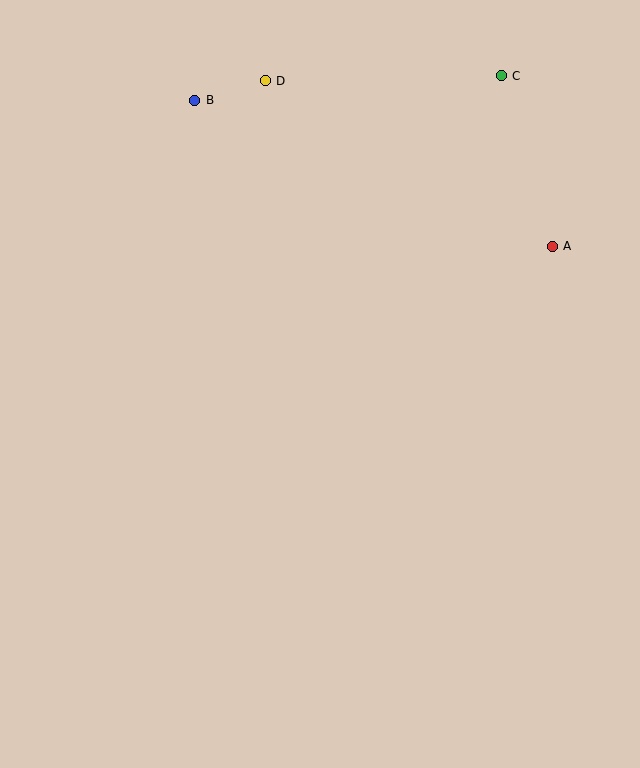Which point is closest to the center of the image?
Point A at (552, 246) is closest to the center.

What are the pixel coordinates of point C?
Point C is at (501, 76).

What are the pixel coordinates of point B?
Point B is at (195, 101).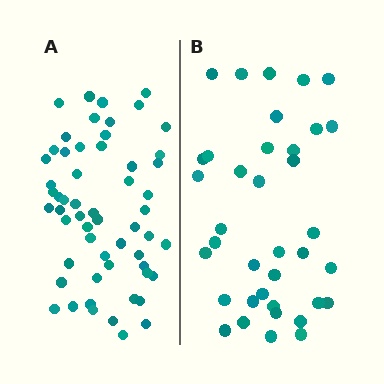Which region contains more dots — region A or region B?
Region A (the left region) has more dots.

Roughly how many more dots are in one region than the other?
Region A has approximately 20 more dots than region B.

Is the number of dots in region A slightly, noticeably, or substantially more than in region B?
Region A has substantially more. The ratio is roughly 1.5 to 1.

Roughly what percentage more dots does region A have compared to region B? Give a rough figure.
About 55% more.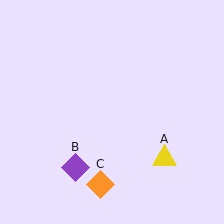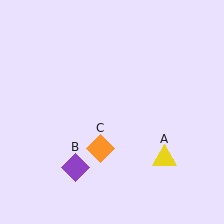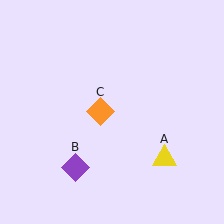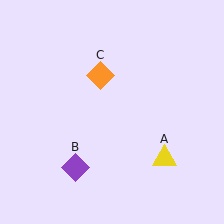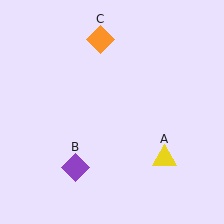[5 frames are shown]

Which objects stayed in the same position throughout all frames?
Yellow triangle (object A) and purple diamond (object B) remained stationary.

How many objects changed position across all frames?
1 object changed position: orange diamond (object C).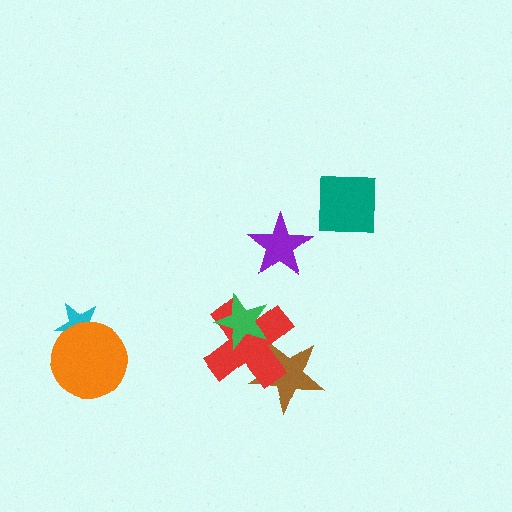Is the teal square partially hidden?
No, no other shape covers it.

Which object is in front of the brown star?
The red cross is in front of the brown star.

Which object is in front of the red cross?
The green star is in front of the red cross.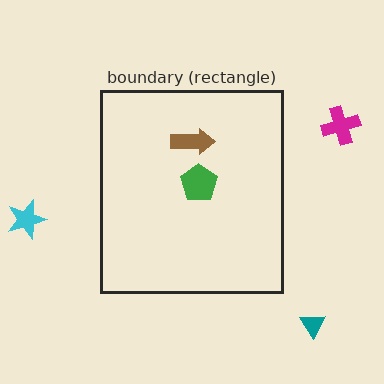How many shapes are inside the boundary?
2 inside, 3 outside.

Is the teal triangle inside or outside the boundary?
Outside.